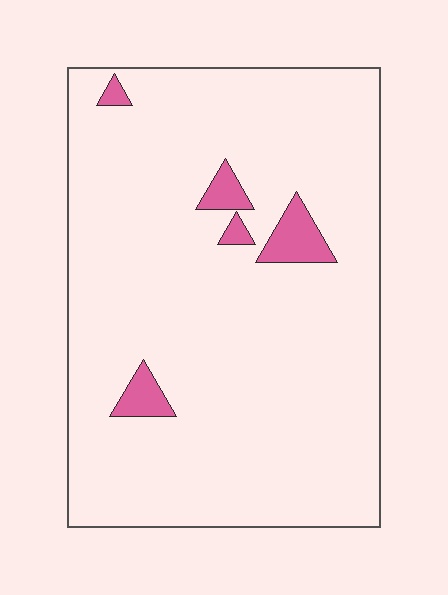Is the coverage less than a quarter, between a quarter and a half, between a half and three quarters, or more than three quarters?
Less than a quarter.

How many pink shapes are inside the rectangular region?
5.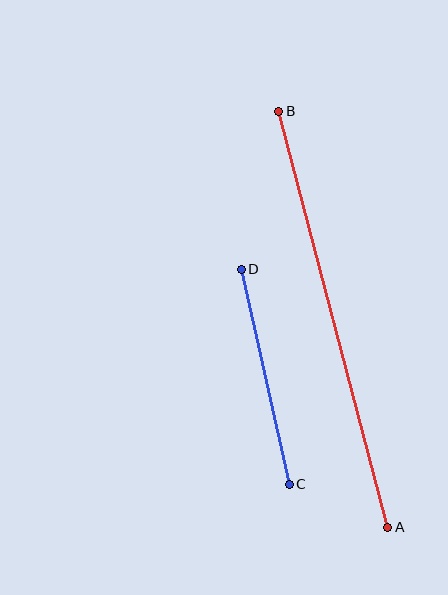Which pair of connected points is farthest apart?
Points A and B are farthest apart.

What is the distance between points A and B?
The distance is approximately 430 pixels.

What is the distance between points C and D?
The distance is approximately 221 pixels.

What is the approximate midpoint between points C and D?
The midpoint is at approximately (265, 377) pixels.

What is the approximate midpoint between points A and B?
The midpoint is at approximately (333, 319) pixels.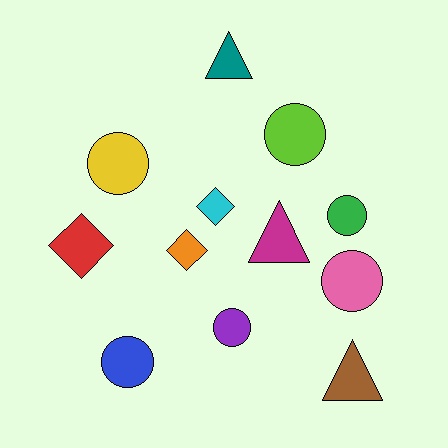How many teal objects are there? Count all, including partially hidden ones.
There is 1 teal object.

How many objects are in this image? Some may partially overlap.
There are 12 objects.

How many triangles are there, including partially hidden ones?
There are 3 triangles.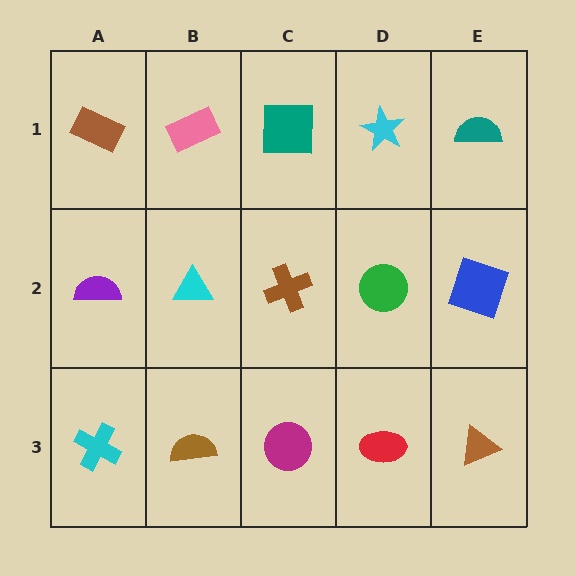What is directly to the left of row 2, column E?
A green circle.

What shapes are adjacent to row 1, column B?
A cyan triangle (row 2, column B), a brown rectangle (row 1, column A), a teal square (row 1, column C).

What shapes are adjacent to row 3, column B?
A cyan triangle (row 2, column B), a cyan cross (row 3, column A), a magenta circle (row 3, column C).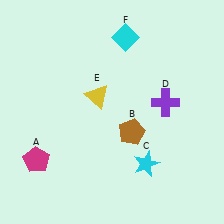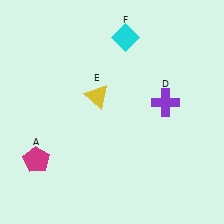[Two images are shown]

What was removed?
The brown pentagon (B), the cyan star (C) were removed in Image 2.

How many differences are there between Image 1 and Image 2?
There are 2 differences between the two images.